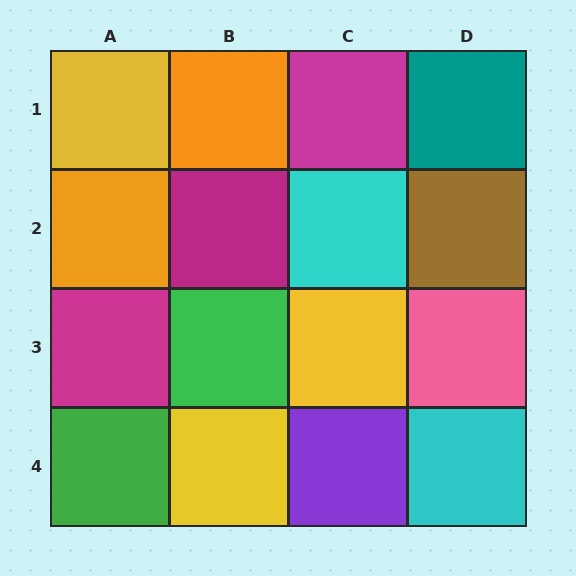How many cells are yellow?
3 cells are yellow.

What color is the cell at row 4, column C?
Purple.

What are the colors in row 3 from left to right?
Magenta, green, yellow, pink.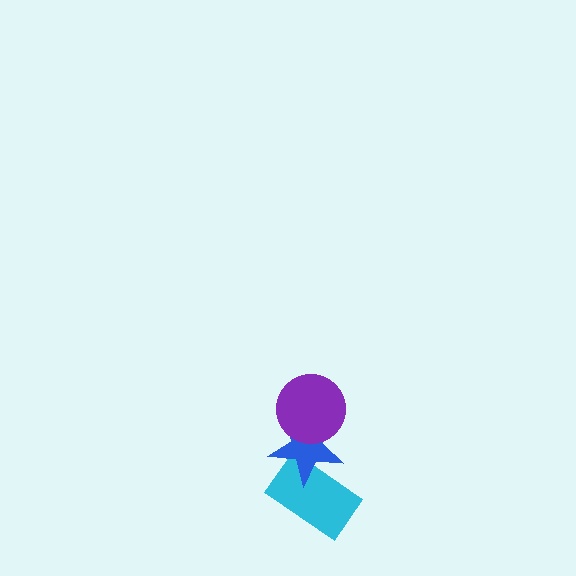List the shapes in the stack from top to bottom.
From top to bottom: the purple circle, the blue star, the cyan rectangle.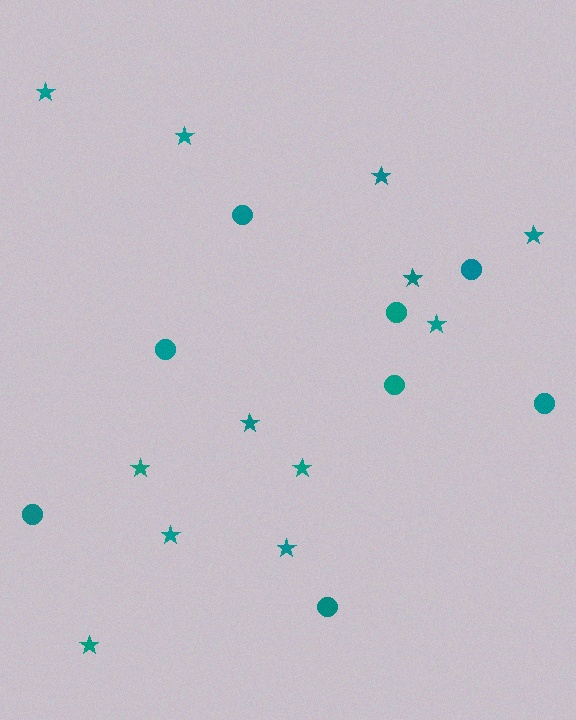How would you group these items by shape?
There are 2 groups: one group of stars (12) and one group of circles (8).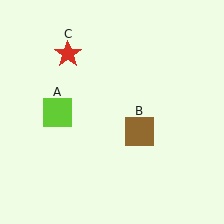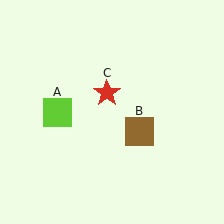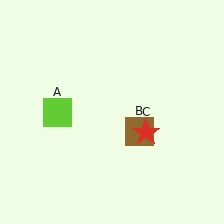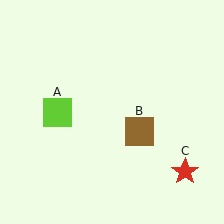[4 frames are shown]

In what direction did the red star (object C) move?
The red star (object C) moved down and to the right.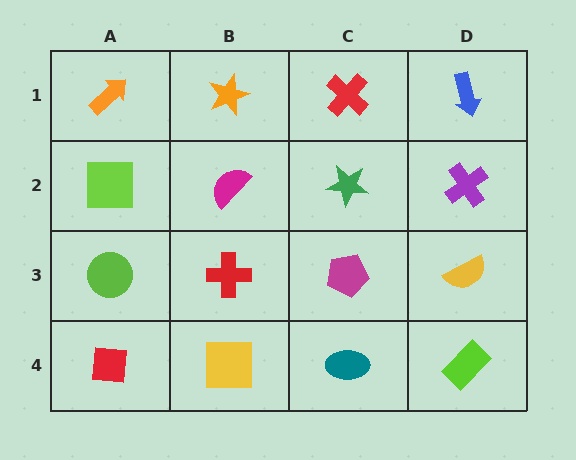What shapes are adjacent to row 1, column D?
A purple cross (row 2, column D), a red cross (row 1, column C).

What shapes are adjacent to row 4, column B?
A red cross (row 3, column B), a red square (row 4, column A), a teal ellipse (row 4, column C).